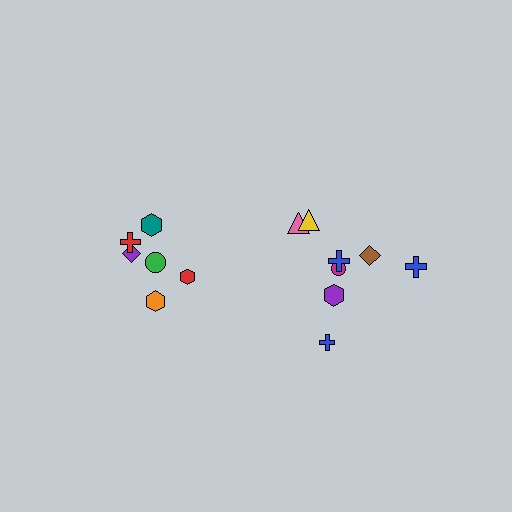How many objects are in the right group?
There are 8 objects.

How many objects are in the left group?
There are 6 objects.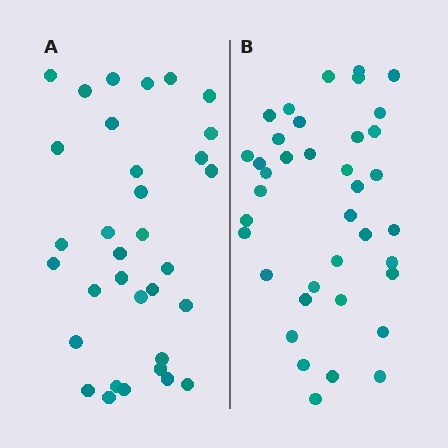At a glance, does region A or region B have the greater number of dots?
Region B (the right region) has more dots.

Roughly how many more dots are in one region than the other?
Region B has about 5 more dots than region A.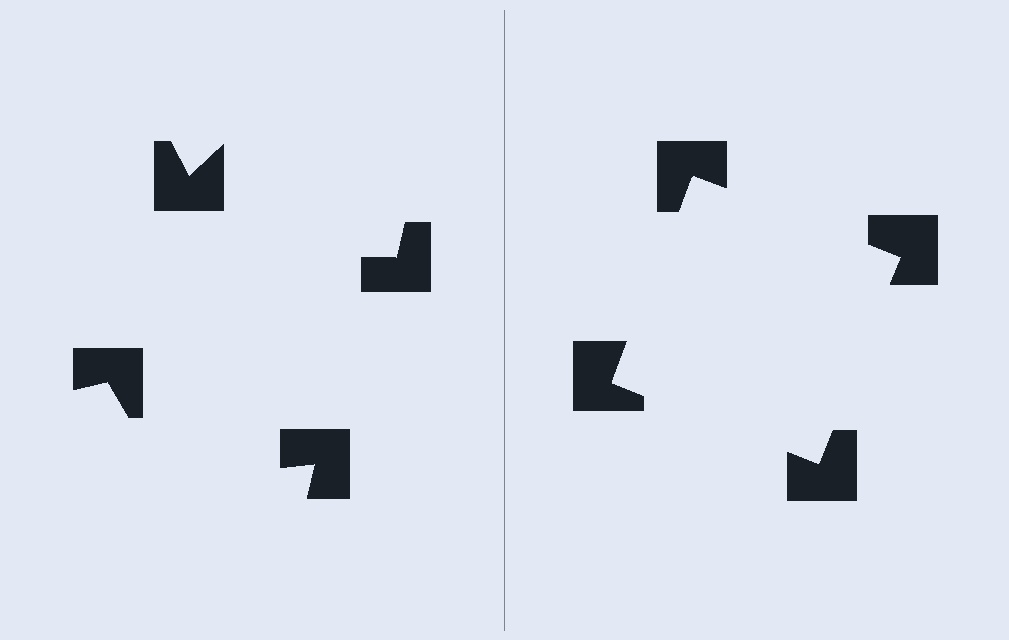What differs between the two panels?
The notched squares are positioned identically on both sides; only the wedge orientations differ. On the right they align to a square; on the left they are misaligned.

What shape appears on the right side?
An illusory square.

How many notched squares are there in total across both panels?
8 — 4 on each side.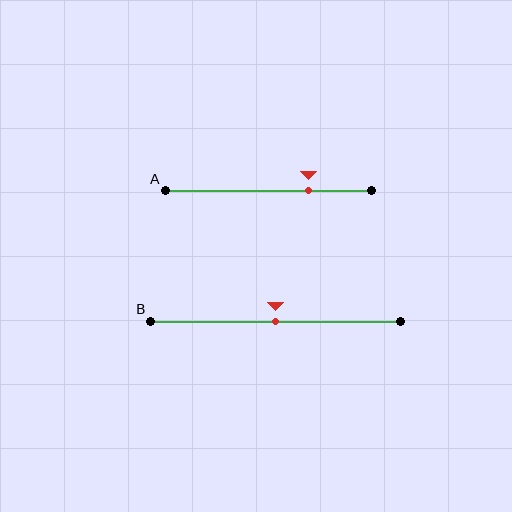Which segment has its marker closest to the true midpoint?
Segment B has its marker closest to the true midpoint.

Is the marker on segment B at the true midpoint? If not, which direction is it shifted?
Yes, the marker on segment B is at the true midpoint.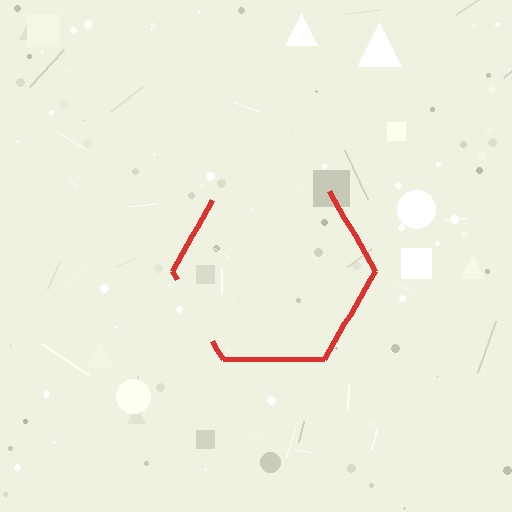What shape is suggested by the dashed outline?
The dashed outline suggests a hexagon.